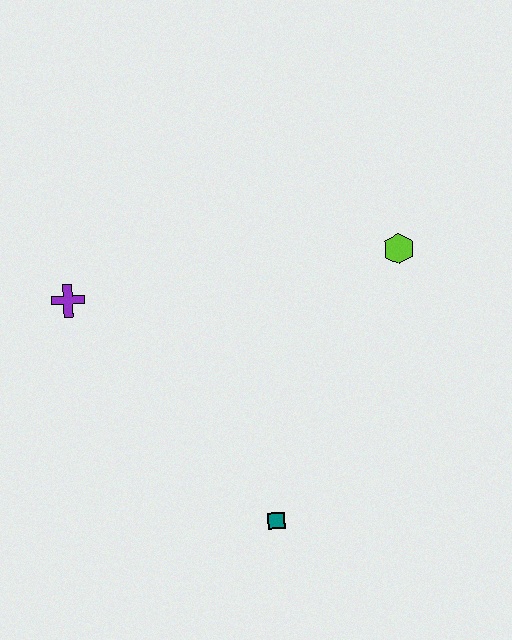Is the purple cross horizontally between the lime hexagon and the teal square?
No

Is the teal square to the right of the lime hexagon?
No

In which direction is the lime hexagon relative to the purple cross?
The lime hexagon is to the right of the purple cross.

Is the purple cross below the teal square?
No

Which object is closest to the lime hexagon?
The teal square is closest to the lime hexagon.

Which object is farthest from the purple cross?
The lime hexagon is farthest from the purple cross.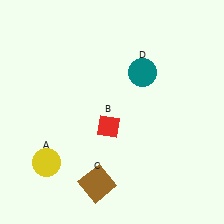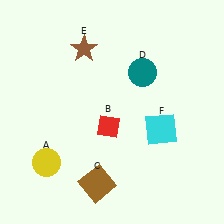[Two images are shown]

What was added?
A brown star (E), a cyan square (F) were added in Image 2.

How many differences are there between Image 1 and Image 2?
There are 2 differences between the two images.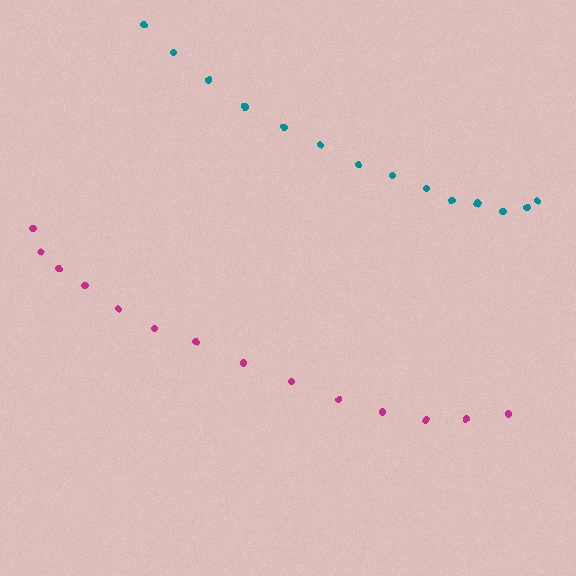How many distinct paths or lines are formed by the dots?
There are 2 distinct paths.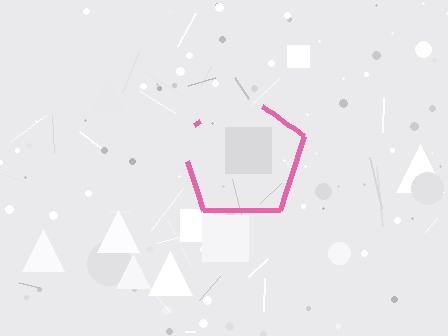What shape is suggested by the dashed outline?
The dashed outline suggests a pentagon.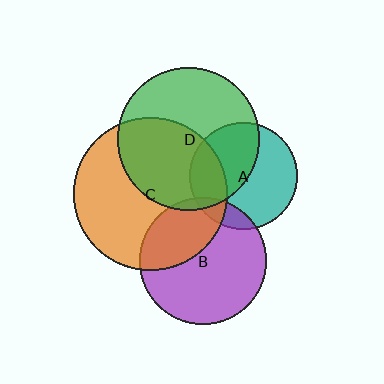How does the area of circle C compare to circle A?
Approximately 2.0 times.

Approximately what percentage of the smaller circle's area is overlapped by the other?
Approximately 35%.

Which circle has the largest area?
Circle C (orange).